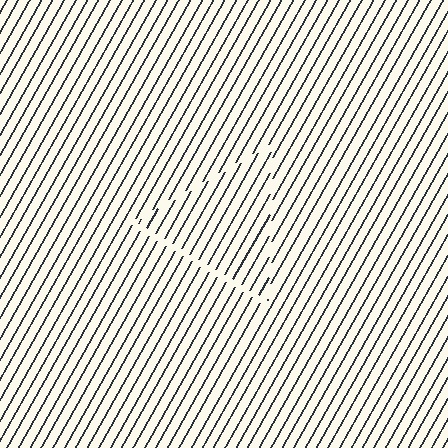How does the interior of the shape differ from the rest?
The interior of the shape contains the same grating, shifted by half a period — the contour is defined by the phase discontinuity where line-ends from the inner and outer gratings abut.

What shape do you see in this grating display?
An illusory triangle. The interior of the shape contains the same grating, shifted by half a period — the contour is defined by the phase discontinuity where line-ends from the inner and outer gratings abut.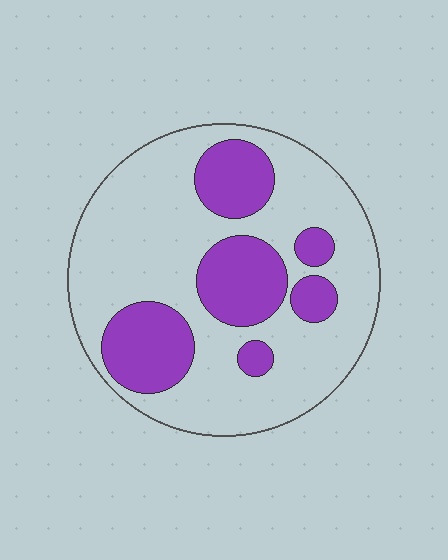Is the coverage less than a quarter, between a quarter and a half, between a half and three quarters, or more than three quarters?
Between a quarter and a half.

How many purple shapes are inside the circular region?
6.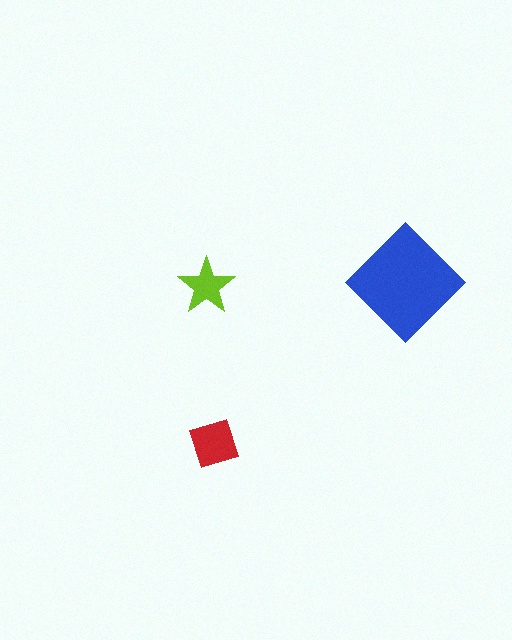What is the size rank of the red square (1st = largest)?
2nd.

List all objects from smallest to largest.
The lime star, the red square, the blue diamond.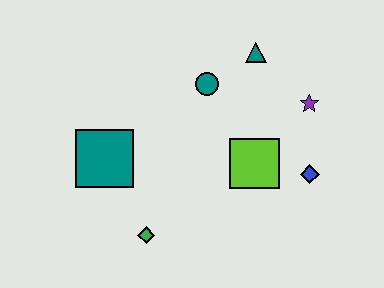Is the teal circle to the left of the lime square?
Yes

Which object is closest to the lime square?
The blue diamond is closest to the lime square.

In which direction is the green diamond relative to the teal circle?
The green diamond is below the teal circle.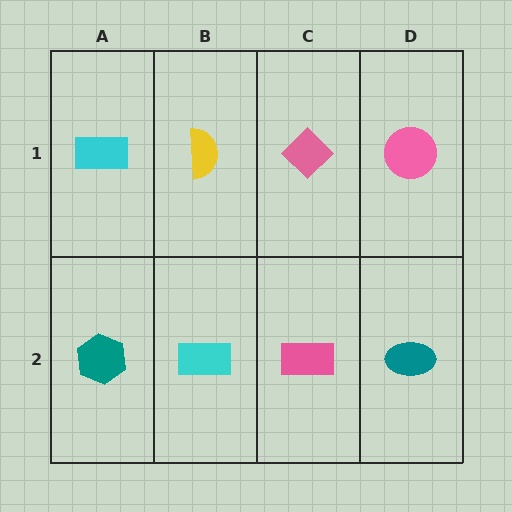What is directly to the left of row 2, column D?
A pink rectangle.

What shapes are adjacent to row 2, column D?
A pink circle (row 1, column D), a pink rectangle (row 2, column C).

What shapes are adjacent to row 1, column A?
A teal hexagon (row 2, column A), a yellow semicircle (row 1, column B).